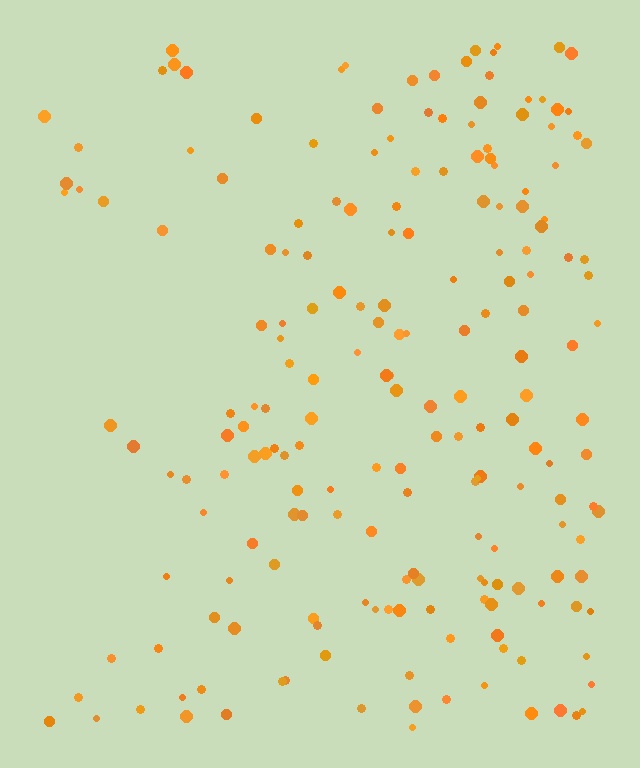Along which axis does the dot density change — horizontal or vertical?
Horizontal.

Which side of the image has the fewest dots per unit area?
The left.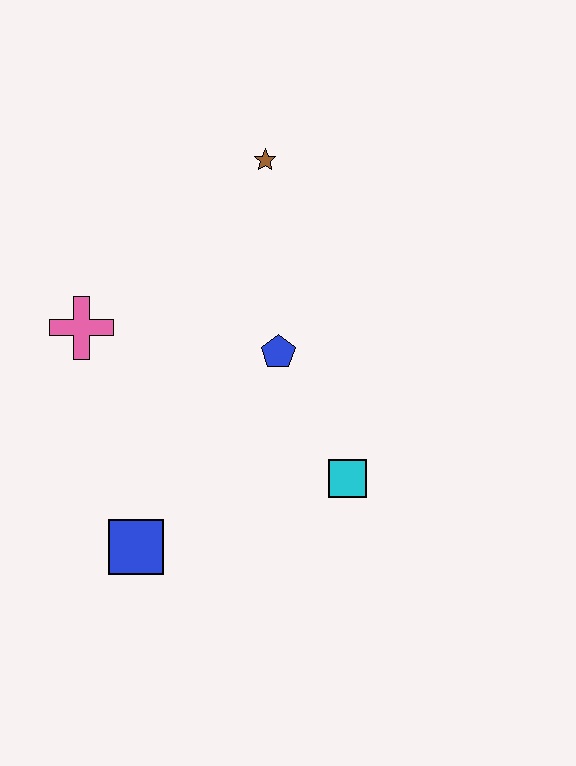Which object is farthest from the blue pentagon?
The blue square is farthest from the blue pentagon.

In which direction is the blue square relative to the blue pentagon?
The blue square is below the blue pentagon.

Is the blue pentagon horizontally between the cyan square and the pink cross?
Yes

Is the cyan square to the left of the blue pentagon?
No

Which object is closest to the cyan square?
The blue pentagon is closest to the cyan square.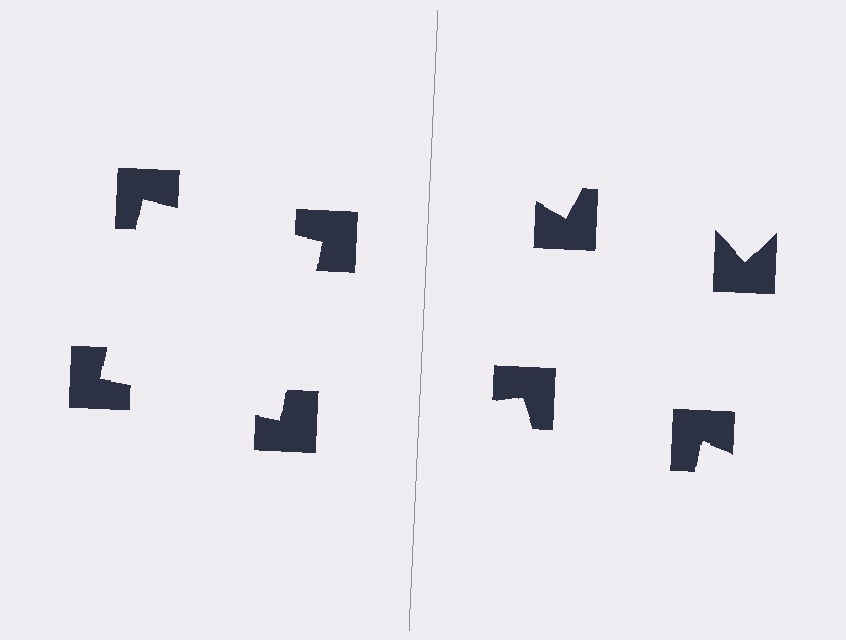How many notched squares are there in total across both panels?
8 — 4 on each side.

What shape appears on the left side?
An illusory square.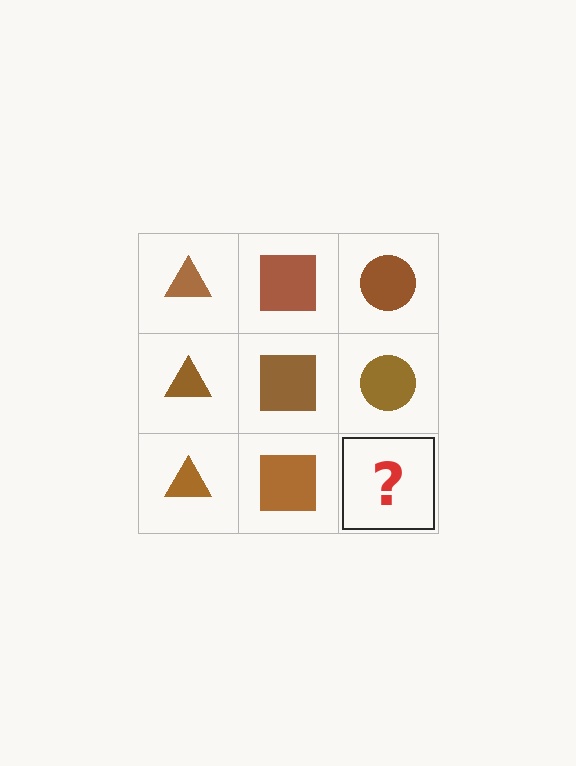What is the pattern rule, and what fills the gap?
The rule is that each column has a consistent shape. The gap should be filled with a brown circle.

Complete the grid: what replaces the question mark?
The question mark should be replaced with a brown circle.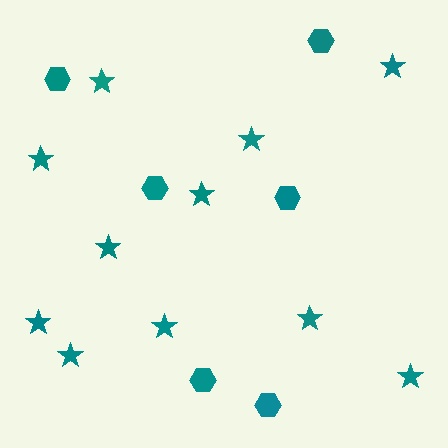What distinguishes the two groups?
There are 2 groups: one group of stars (11) and one group of hexagons (6).